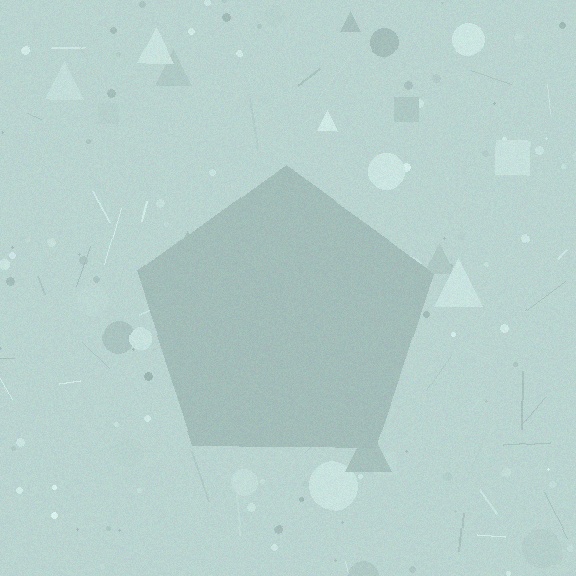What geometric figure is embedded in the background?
A pentagon is embedded in the background.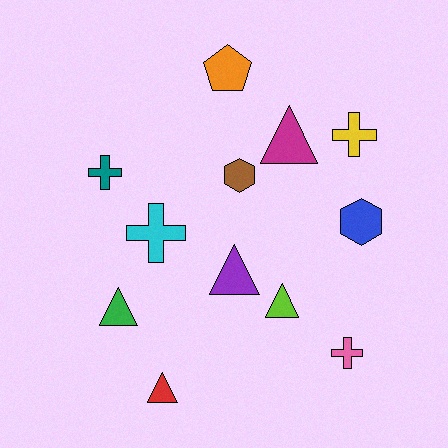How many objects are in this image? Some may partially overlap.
There are 12 objects.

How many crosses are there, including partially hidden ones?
There are 4 crosses.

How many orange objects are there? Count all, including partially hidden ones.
There is 1 orange object.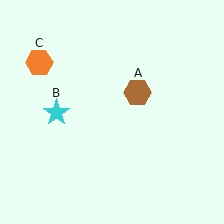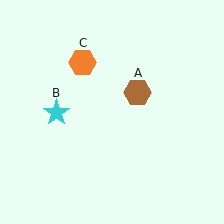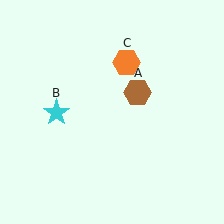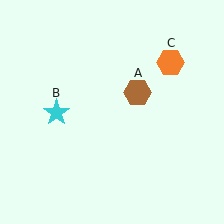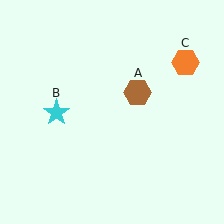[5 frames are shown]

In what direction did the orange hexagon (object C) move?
The orange hexagon (object C) moved right.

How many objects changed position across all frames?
1 object changed position: orange hexagon (object C).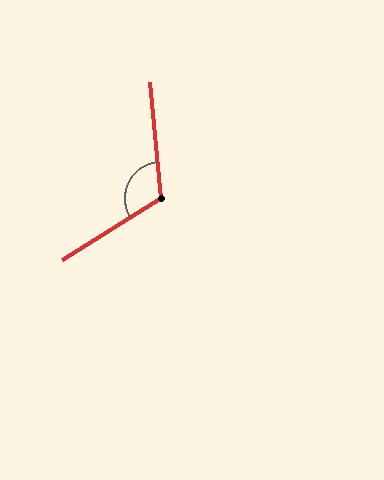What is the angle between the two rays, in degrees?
Approximately 117 degrees.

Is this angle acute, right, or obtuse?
It is obtuse.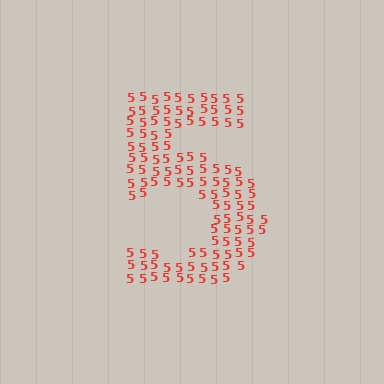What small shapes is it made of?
It is made of small digit 5's.